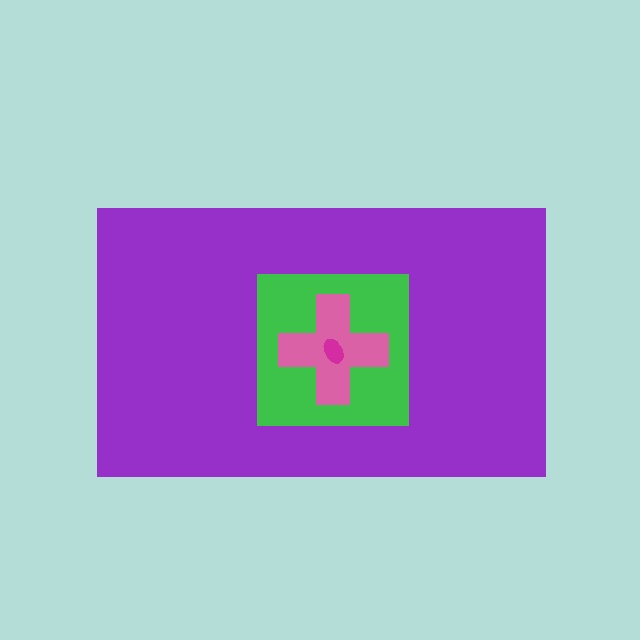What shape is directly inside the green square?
The pink cross.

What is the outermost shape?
The purple rectangle.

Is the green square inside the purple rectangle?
Yes.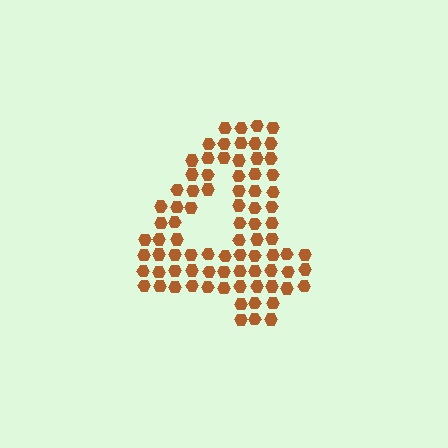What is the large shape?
The large shape is the digit 4.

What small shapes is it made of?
It is made of small hexagons.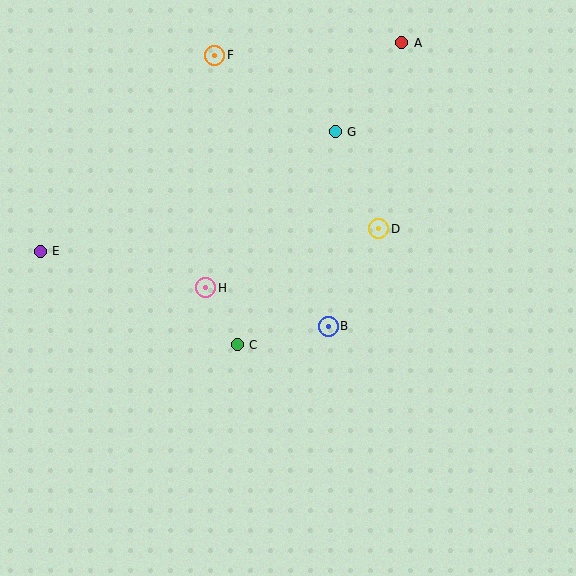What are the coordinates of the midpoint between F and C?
The midpoint between F and C is at (226, 200).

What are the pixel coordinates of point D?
Point D is at (379, 229).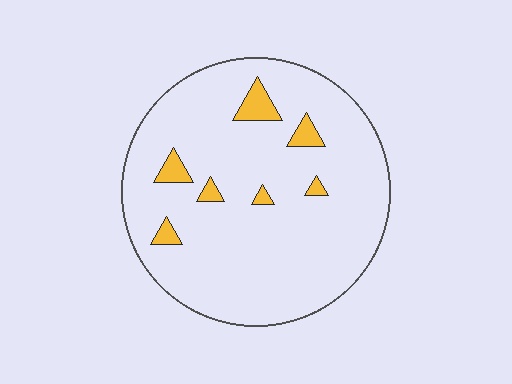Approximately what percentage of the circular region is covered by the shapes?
Approximately 5%.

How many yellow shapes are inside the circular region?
7.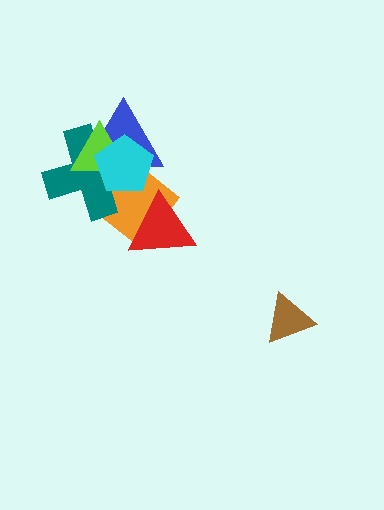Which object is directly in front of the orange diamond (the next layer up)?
The teal cross is directly in front of the orange diamond.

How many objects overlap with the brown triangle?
0 objects overlap with the brown triangle.